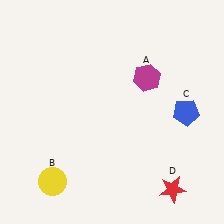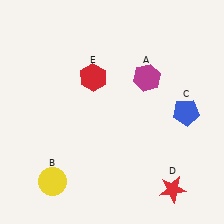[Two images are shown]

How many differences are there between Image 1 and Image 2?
There is 1 difference between the two images.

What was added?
A red hexagon (E) was added in Image 2.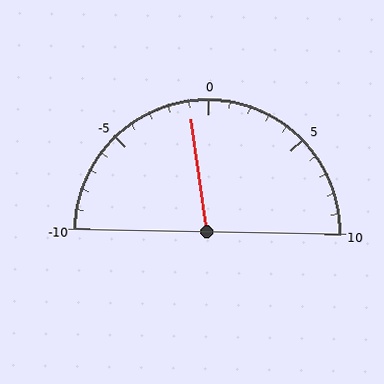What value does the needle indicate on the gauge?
The needle indicates approximately -1.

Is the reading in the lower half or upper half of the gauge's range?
The reading is in the lower half of the range (-10 to 10).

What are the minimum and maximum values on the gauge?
The gauge ranges from -10 to 10.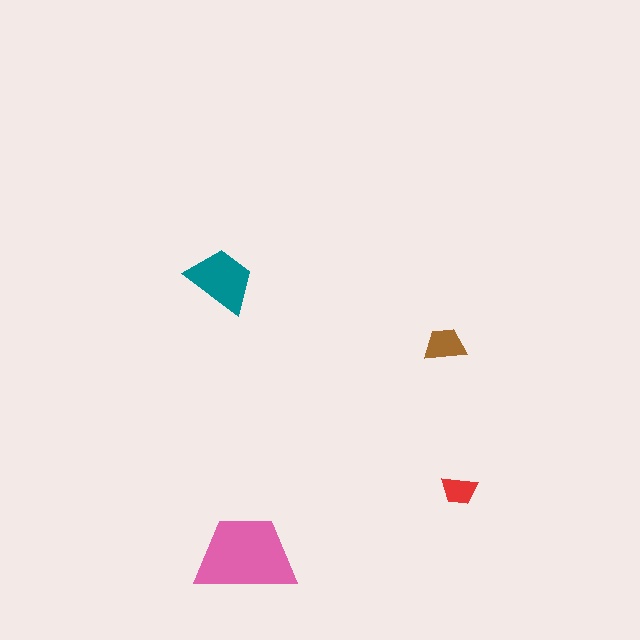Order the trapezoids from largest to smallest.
the pink one, the teal one, the brown one, the red one.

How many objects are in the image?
There are 4 objects in the image.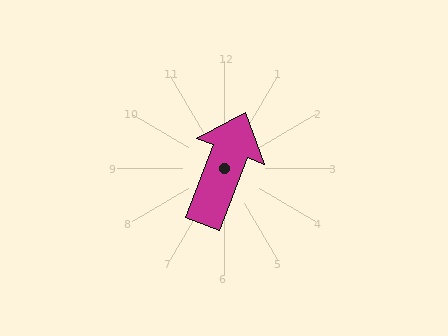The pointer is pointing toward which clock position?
Roughly 1 o'clock.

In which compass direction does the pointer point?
North.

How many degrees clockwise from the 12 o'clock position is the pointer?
Approximately 21 degrees.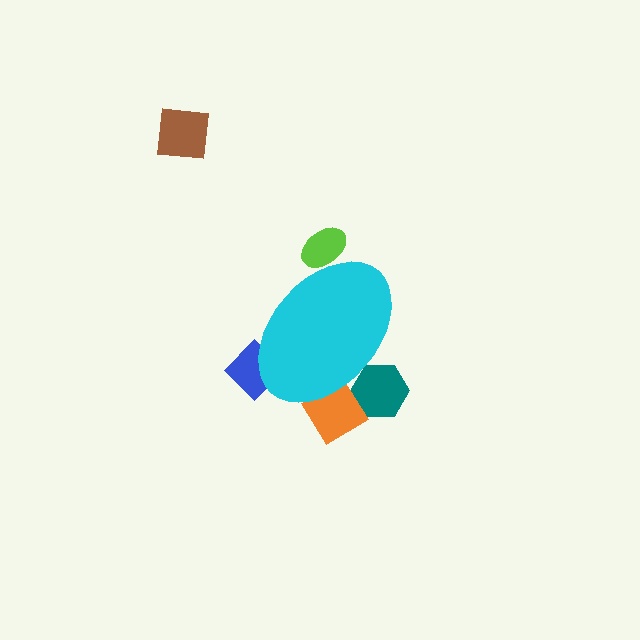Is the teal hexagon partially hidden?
Yes, the teal hexagon is partially hidden behind the cyan ellipse.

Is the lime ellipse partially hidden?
Yes, the lime ellipse is partially hidden behind the cyan ellipse.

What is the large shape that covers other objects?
A cyan ellipse.